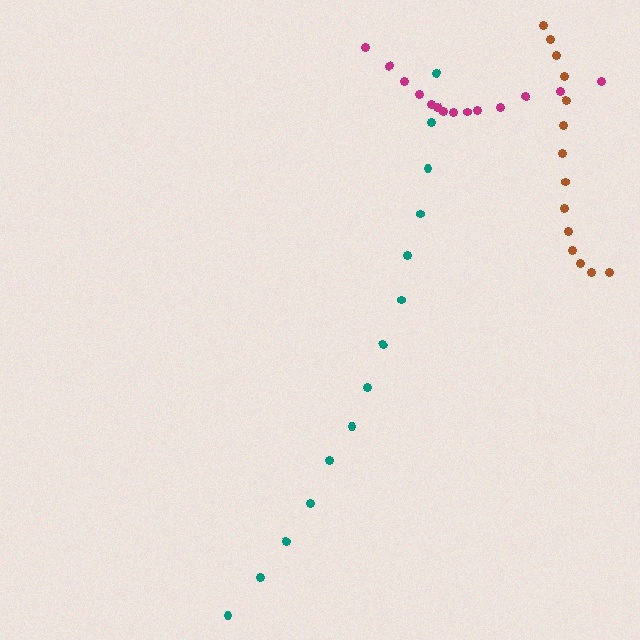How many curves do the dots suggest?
There are 3 distinct paths.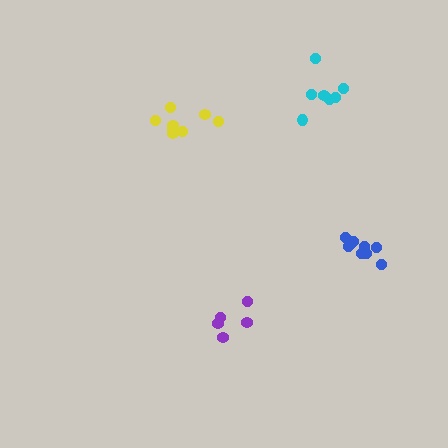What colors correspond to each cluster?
The clusters are colored: blue, purple, yellow, cyan.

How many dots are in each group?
Group 1: 9 dots, Group 2: 5 dots, Group 3: 8 dots, Group 4: 7 dots (29 total).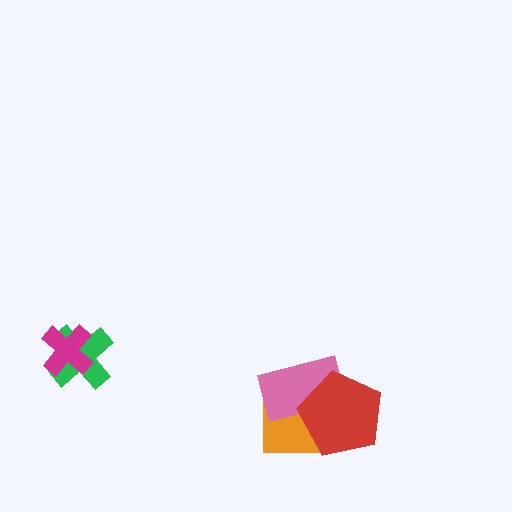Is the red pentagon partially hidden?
No, no other shape covers it.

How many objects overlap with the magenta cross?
1 object overlaps with the magenta cross.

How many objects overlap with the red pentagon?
2 objects overlap with the red pentagon.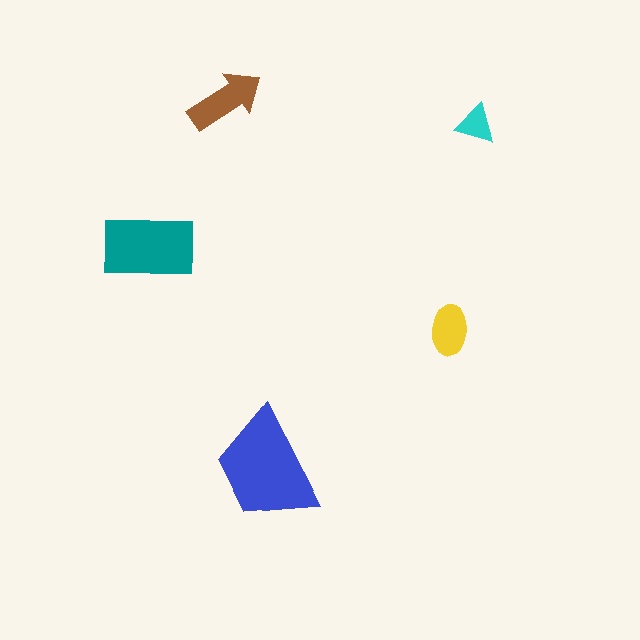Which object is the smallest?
The cyan triangle.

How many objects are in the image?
There are 5 objects in the image.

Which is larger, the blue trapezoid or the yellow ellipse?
The blue trapezoid.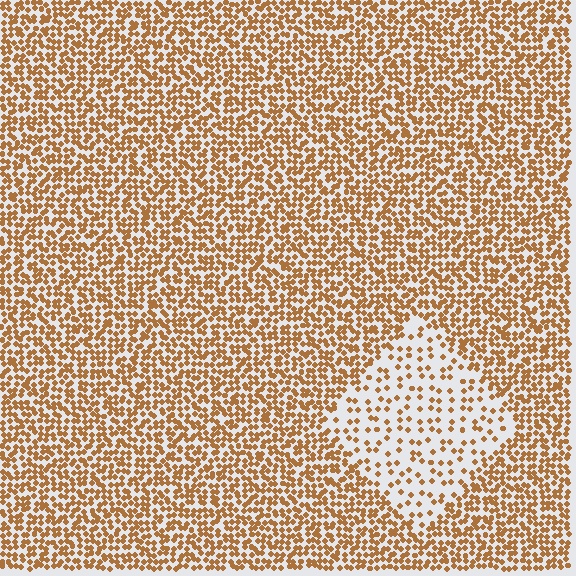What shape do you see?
I see a diamond.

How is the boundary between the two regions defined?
The boundary is defined by a change in element density (approximately 2.7x ratio). All elements are the same color, size, and shape.